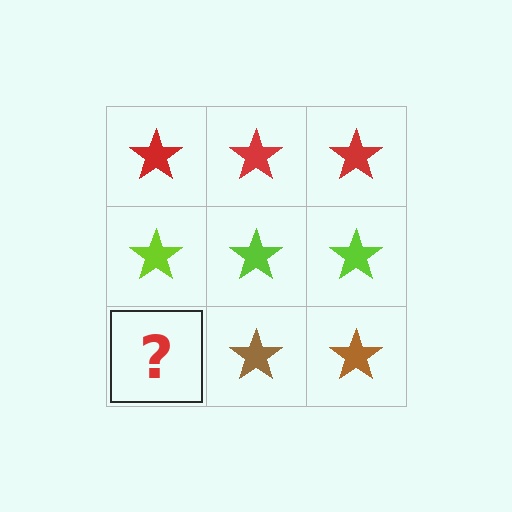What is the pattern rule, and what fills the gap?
The rule is that each row has a consistent color. The gap should be filled with a brown star.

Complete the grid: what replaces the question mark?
The question mark should be replaced with a brown star.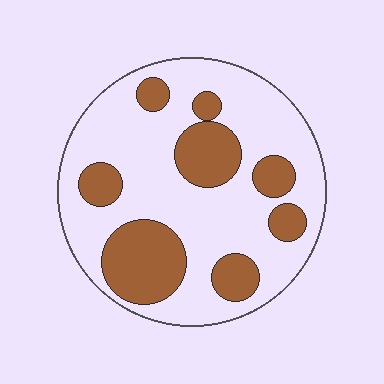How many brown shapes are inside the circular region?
8.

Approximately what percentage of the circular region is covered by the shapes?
Approximately 30%.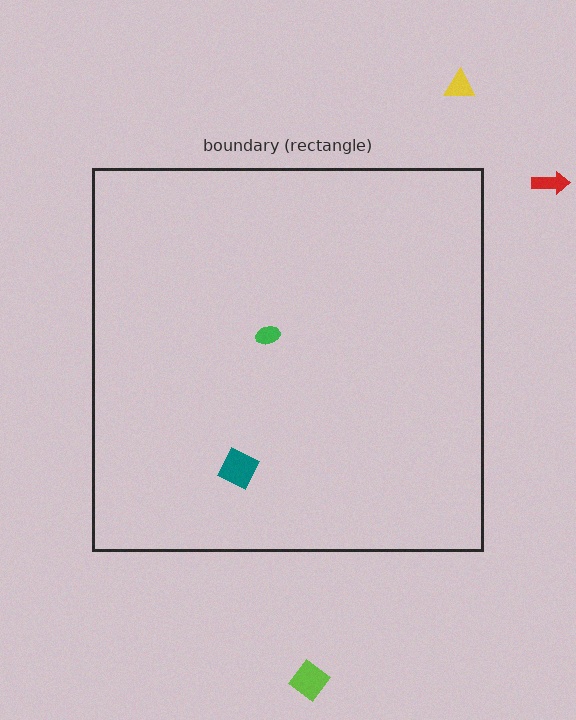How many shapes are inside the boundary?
2 inside, 3 outside.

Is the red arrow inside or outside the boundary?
Outside.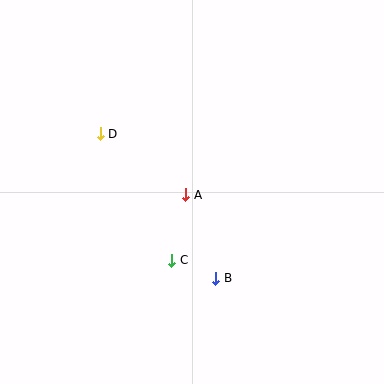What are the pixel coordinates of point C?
Point C is at (172, 260).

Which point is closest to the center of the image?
Point A at (186, 195) is closest to the center.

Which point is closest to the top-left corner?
Point D is closest to the top-left corner.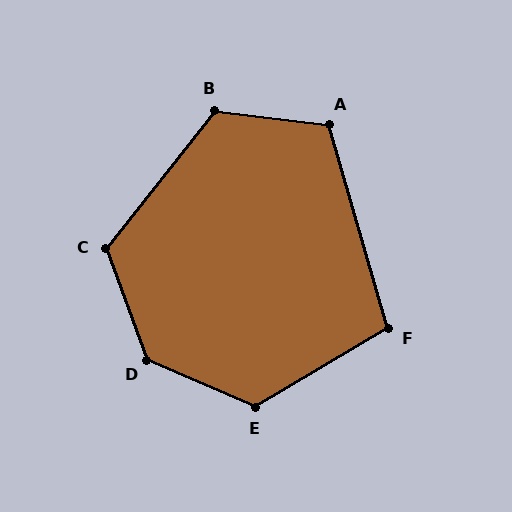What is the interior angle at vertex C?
Approximately 121 degrees (obtuse).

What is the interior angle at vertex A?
Approximately 113 degrees (obtuse).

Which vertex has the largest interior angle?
D, at approximately 134 degrees.